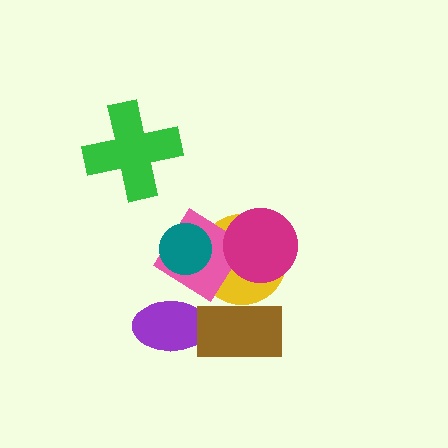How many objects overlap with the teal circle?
2 objects overlap with the teal circle.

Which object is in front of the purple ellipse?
The brown rectangle is in front of the purple ellipse.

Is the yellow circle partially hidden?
Yes, it is partially covered by another shape.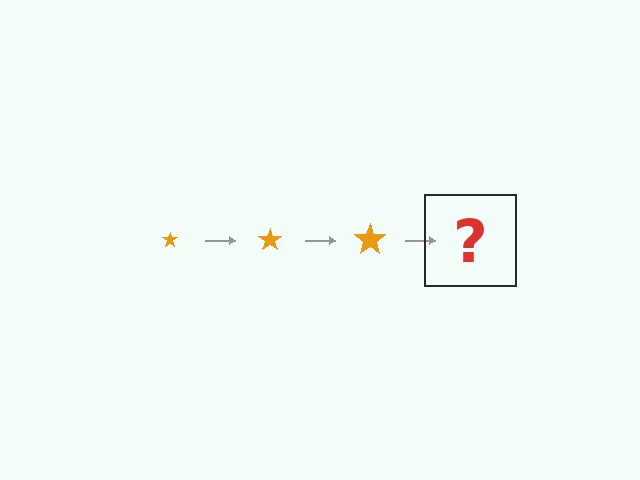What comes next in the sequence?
The next element should be an orange star, larger than the previous one.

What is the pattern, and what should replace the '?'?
The pattern is that the star gets progressively larger each step. The '?' should be an orange star, larger than the previous one.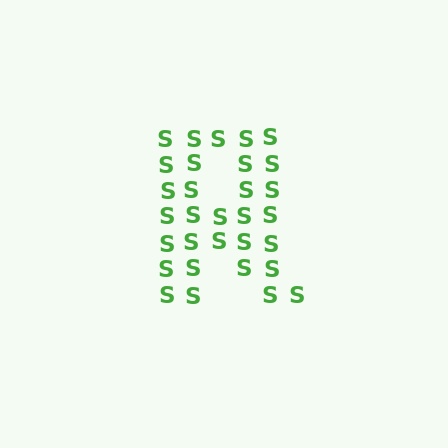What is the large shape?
The large shape is the letter R.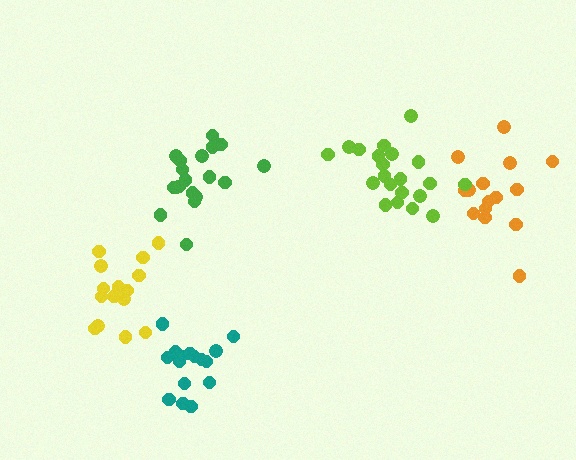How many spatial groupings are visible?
There are 5 spatial groupings.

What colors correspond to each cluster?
The clusters are colored: teal, yellow, green, orange, lime.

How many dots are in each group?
Group 1: 16 dots, Group 2: 15 dots, Group 3: 19 dots, Group 4: 15 dots, Group 5: 21 dots (86 total).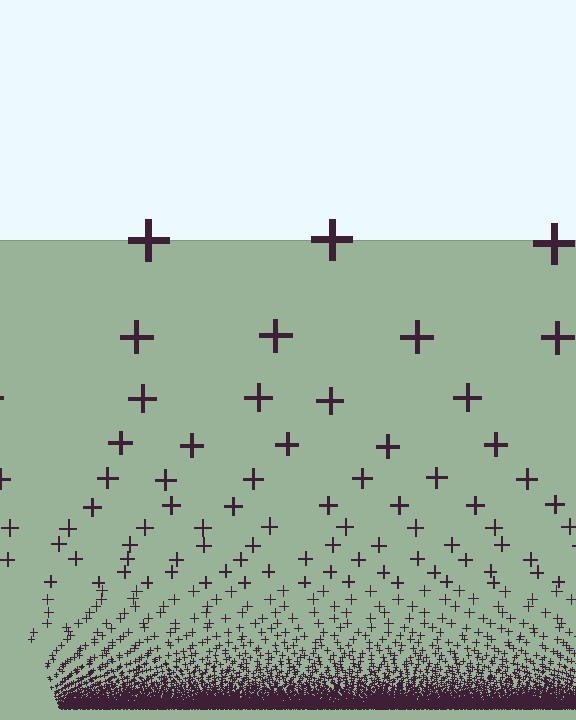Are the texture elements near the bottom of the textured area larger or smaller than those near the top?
Smaller. The gradient is inverted — elements near the bottom are smaller and denser.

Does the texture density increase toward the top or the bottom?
Density increases toward the bottom.